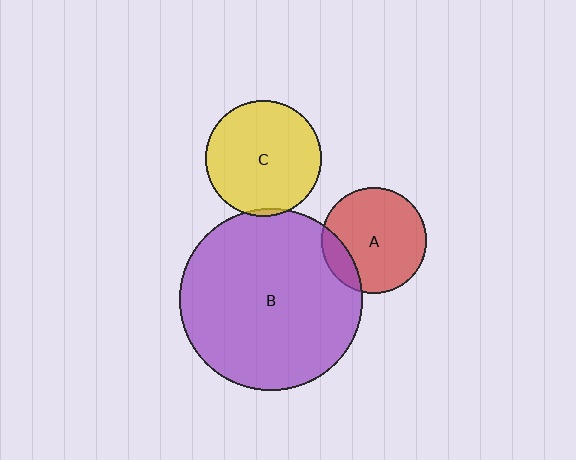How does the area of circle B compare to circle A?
Approximately 3.0 times.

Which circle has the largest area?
Circle B (purple).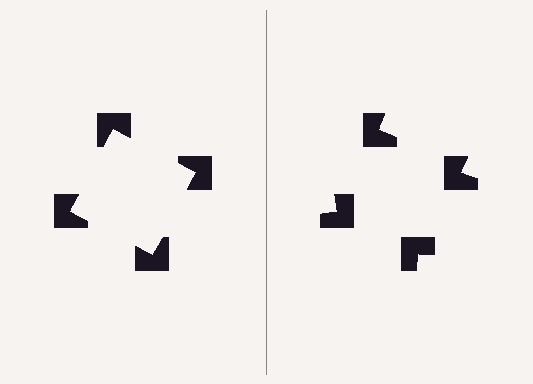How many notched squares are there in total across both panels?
8 — 4 on each side.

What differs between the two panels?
The notched squares are positioned identically on both sides; only the wedge orientations differ. On the left they align to a square; on the right they are misaligned.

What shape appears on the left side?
An illusory square.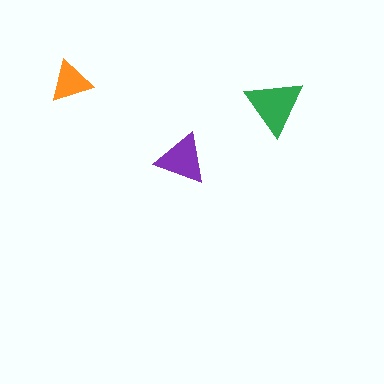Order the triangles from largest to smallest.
the green one, the purple one, the orange one.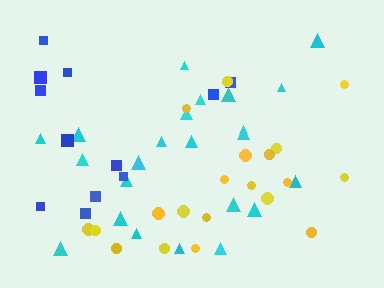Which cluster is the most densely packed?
Cyan.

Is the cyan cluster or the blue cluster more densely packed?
Cyan.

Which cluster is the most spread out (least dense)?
Blue.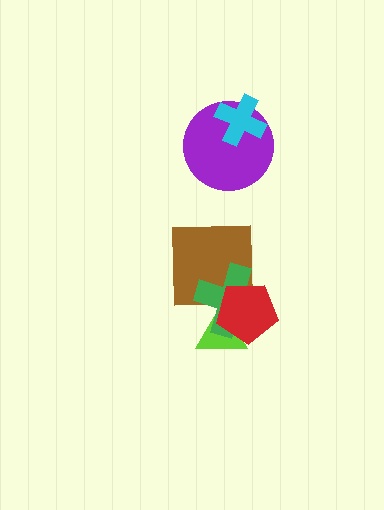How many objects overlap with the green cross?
3 objects overlap with the green cross.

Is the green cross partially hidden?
Yes, it is partially covered by another shape.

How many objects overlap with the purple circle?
1 object overlaps with the purple circle.